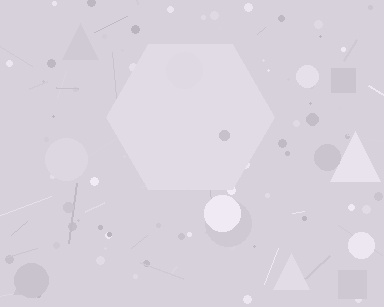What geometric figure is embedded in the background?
A hexagon is embedded in the background.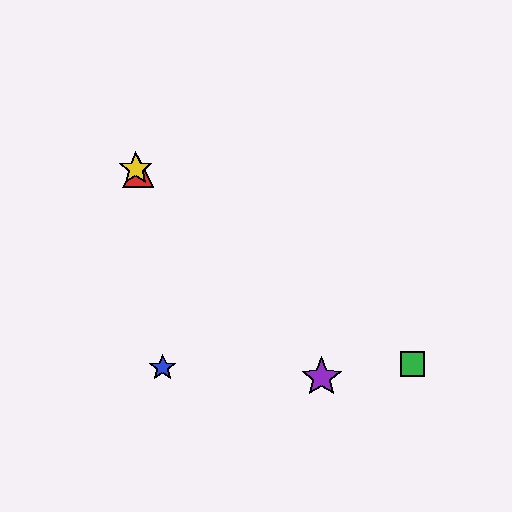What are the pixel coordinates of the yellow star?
The yellow star is at (136, 169).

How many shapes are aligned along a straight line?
3 shapes (the red triangle, the yellow star, the purple star) are aligned along a straight line.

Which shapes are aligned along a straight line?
The red triangle, the yellow star, the purple star are aligned along a straight line.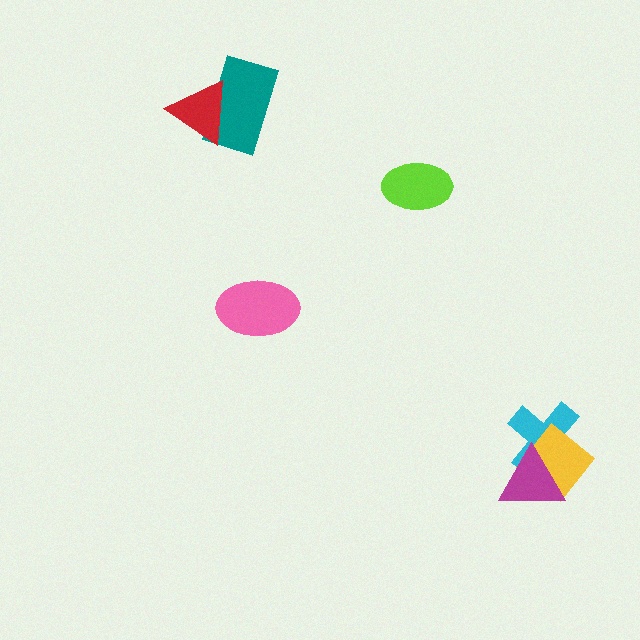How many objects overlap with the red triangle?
1 object overlaps with the red triangle.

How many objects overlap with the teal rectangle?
1 object overlaps with the teal rectangle.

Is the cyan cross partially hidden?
Yes, it is partially covered by another shape.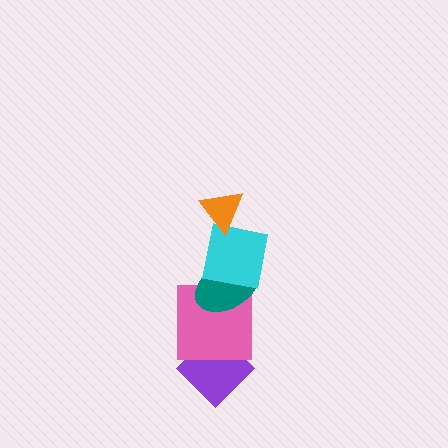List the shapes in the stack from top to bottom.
From top to bottom: the orange triangle, the cyan square, the teal ellipse, the pink square, the purple diamond.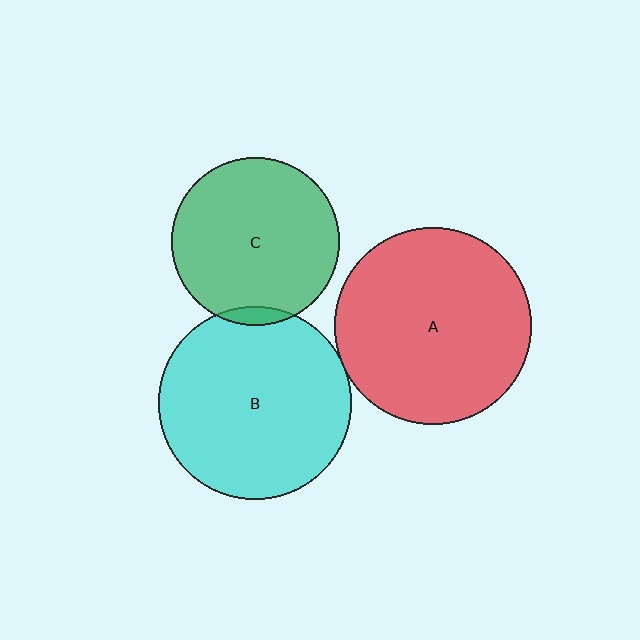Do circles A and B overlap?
Yes.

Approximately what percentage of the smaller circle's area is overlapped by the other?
Approximately 5%.